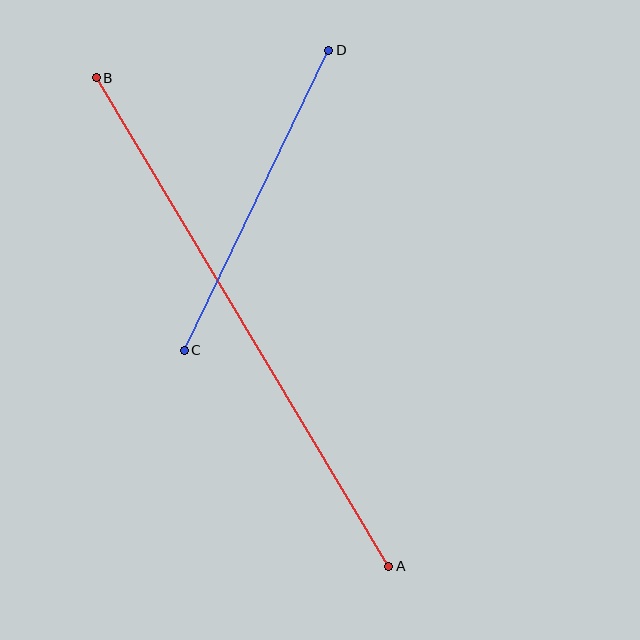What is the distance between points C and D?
The distance is approximately 333 pixels.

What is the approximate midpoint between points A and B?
The midpoint is at approximately (242, 322) pixels.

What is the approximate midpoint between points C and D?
The midpoint is at approximately (256, 200) pixels.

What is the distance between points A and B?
The distance is approximately 569 pixels.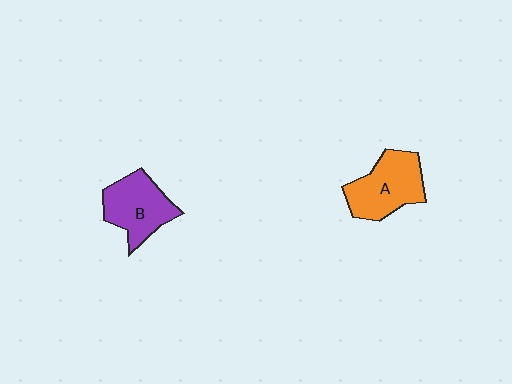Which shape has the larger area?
Shape A (orange).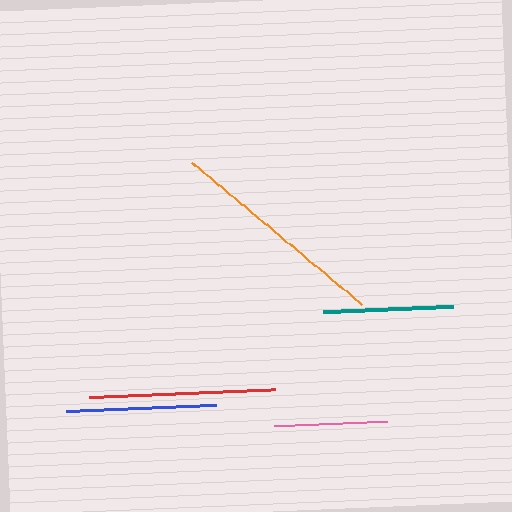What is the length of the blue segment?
The blue segment is approximately 150 pixels long.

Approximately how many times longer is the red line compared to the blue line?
The red line is approximately 1.2 times the length of the blue line.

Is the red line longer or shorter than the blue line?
The red line is longer than the blue line.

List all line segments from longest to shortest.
From longest to shortest: orange, red, blue, teal, pink.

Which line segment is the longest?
The orange line is the longest at approximately 221 pixels.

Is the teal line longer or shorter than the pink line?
The teal line is longer than the pink line.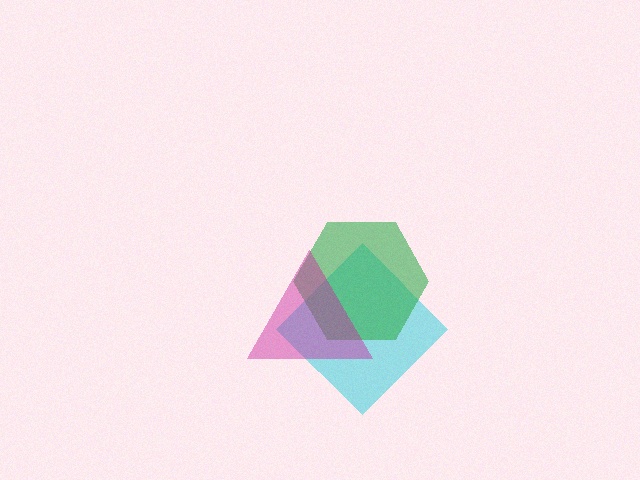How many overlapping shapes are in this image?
There are 3 overlapping shapes in the image.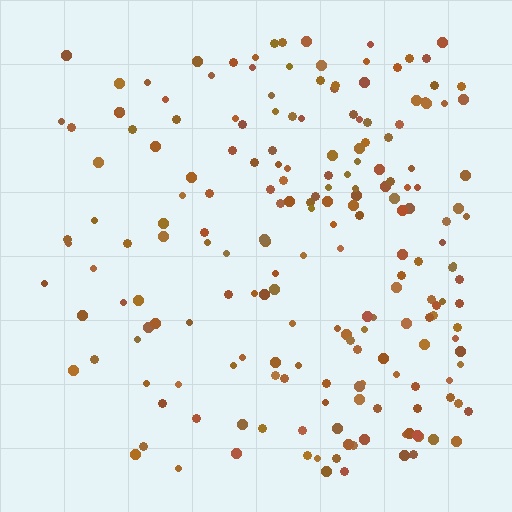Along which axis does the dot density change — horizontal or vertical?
Horizontal.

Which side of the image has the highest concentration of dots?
The right.